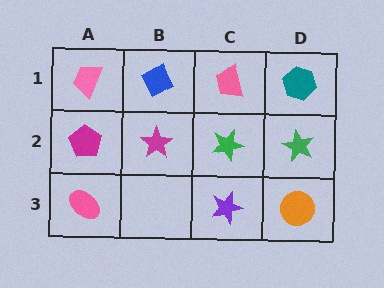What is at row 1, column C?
A pink trapezoid.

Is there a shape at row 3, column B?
No, that cell is empty.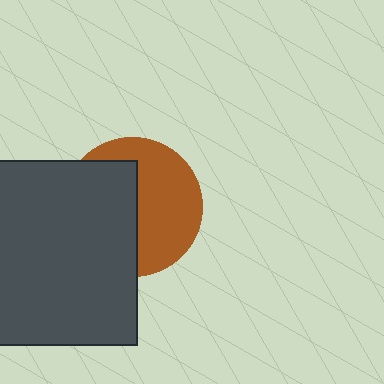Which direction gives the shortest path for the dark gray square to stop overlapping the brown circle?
Moving left gives the shortest separation.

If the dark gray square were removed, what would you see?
You would see the complete brown circle.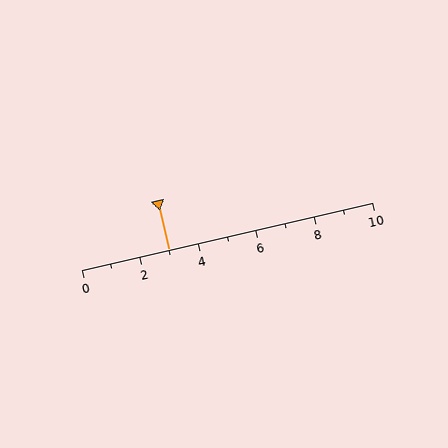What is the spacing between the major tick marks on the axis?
The major ticks are spaced 2 apart.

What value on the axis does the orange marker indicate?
The marker indicates approximately 3.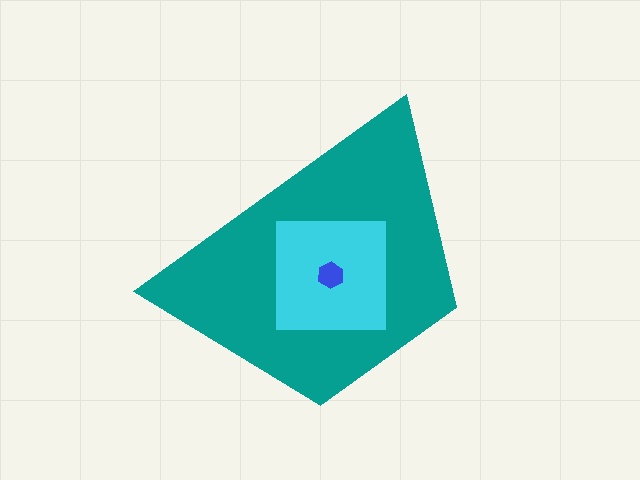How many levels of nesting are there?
3.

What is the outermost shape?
The teal trapezoid.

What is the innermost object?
The blue hexagon.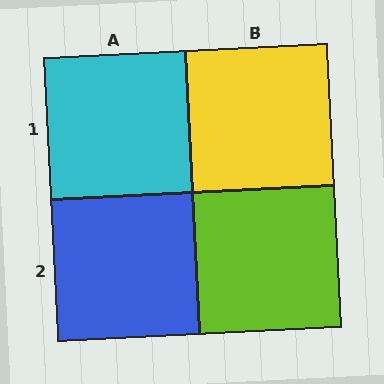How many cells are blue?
1 cell is blue.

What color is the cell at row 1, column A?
Cyan.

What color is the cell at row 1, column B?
Yellow.